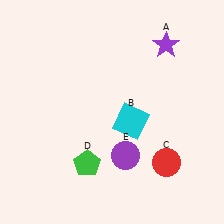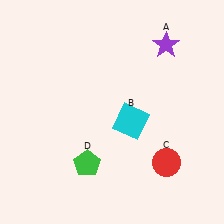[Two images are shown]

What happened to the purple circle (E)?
The purple circle (E) was removed in Image 2. It was in the bottom-right area of Image 1.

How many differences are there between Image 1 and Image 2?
There is 1 difference between the two images.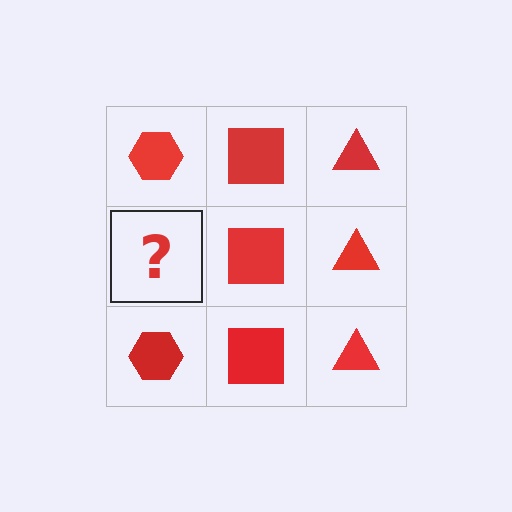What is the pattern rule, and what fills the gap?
The rule is that each column has a consistent shape. The gap should be filled with a red hexagon.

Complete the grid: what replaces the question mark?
The question mark should be replaced with a red hexagon.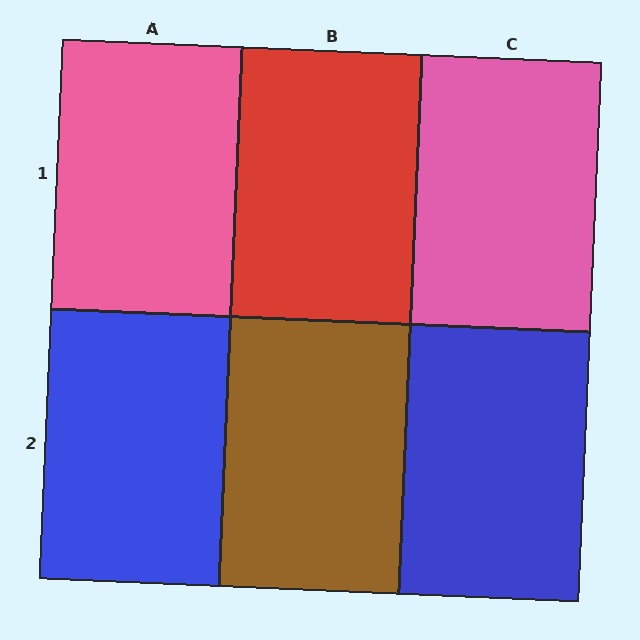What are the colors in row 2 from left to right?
Blue, brown, blue.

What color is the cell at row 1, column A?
Pink.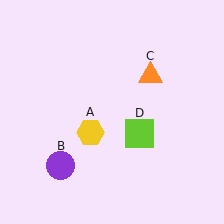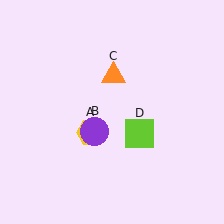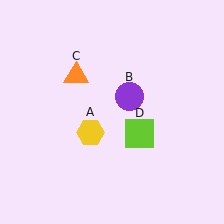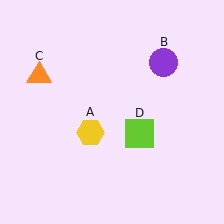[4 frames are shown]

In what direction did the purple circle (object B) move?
The purple circle (object B) moved up and to the right.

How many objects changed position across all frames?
2 objects changed position: purple circle (object B), orange triangle (object C).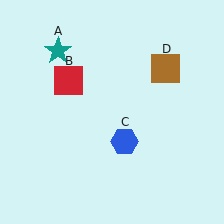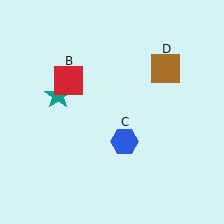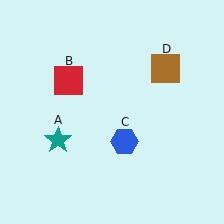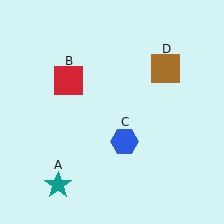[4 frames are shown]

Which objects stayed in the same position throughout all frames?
Red square (object B) and blue hexagon (object C) and brown square (object D) remained stationary.